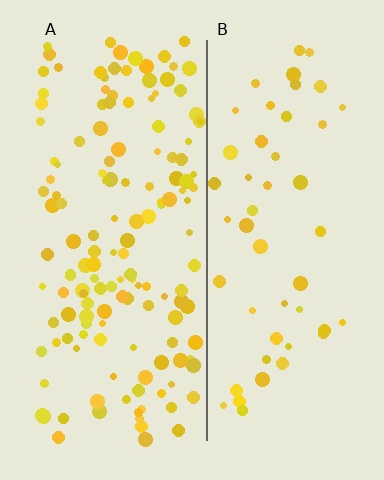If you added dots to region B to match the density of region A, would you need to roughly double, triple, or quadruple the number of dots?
Approximately triple.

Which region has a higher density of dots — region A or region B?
A (the left).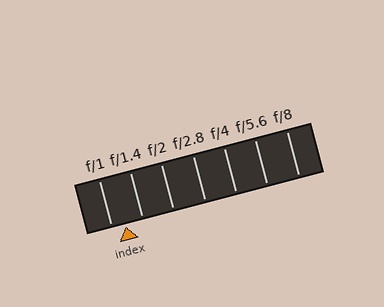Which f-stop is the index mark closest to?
The index mark is closest to f/1.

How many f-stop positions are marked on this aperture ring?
There are 7 f-stop positions marked.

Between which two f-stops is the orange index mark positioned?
The index mark is between f/1 and f/1.4.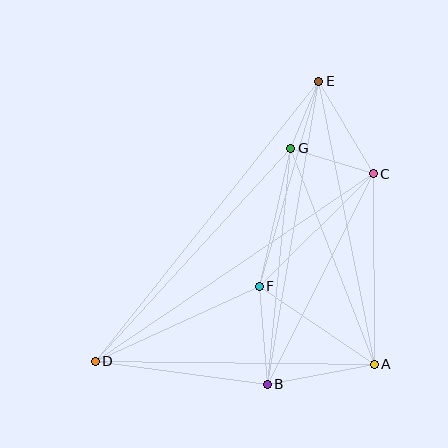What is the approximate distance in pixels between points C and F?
The distance between C and F is approximately 160 pixels.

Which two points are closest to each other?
Points E and G are closest to each other.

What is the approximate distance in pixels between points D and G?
The distance between D and G is approximately 289 pixels.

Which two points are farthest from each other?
Points D and E are farthest from each other.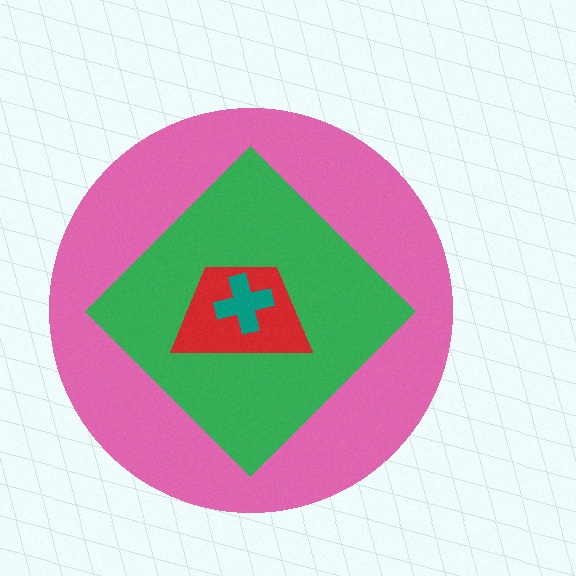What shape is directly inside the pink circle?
The green diamond.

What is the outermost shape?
The pink circle.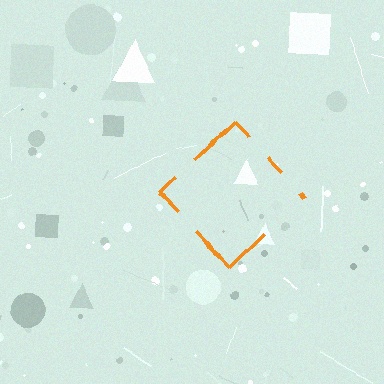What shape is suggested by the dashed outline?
The dashed outline suggests a diamond.